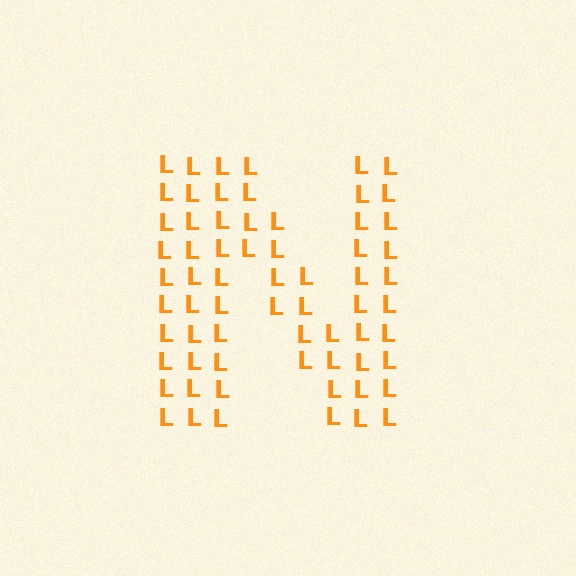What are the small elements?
The small elements are letter L's.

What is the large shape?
The large shape is the letter N.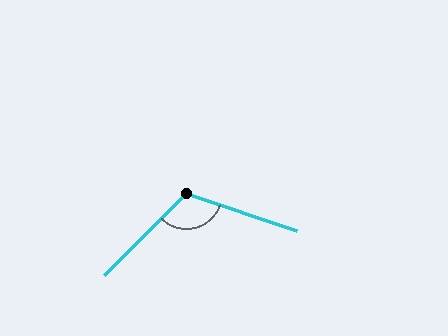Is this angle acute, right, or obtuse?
It is obtuse.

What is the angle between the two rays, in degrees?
Approximately 116 degrees.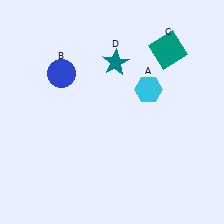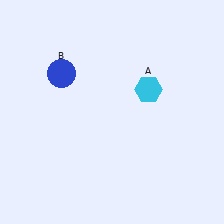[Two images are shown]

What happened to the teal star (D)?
The teal star (D) was removed in Image 2. It was in the top-right area of Image 1.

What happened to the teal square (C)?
The teal square (C) was removed in Image 2. It was in the top-right area of Image 1.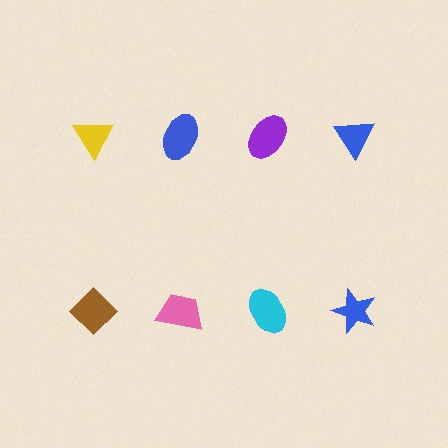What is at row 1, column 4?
A blue triangle.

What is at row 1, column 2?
A blue ellipse.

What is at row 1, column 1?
A yellow triangle.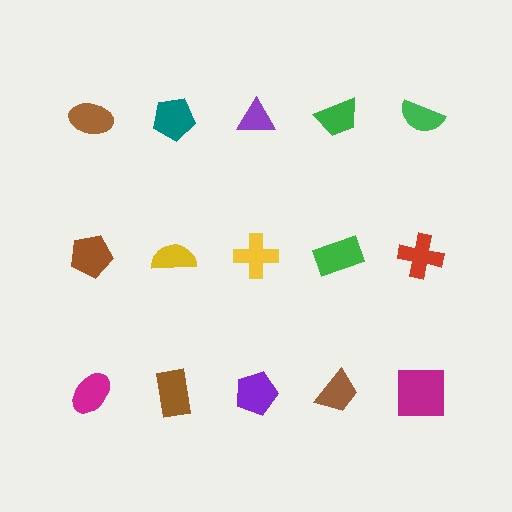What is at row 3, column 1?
A magenta ellipse.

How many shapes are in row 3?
5 shapes.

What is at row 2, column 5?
A red cross.